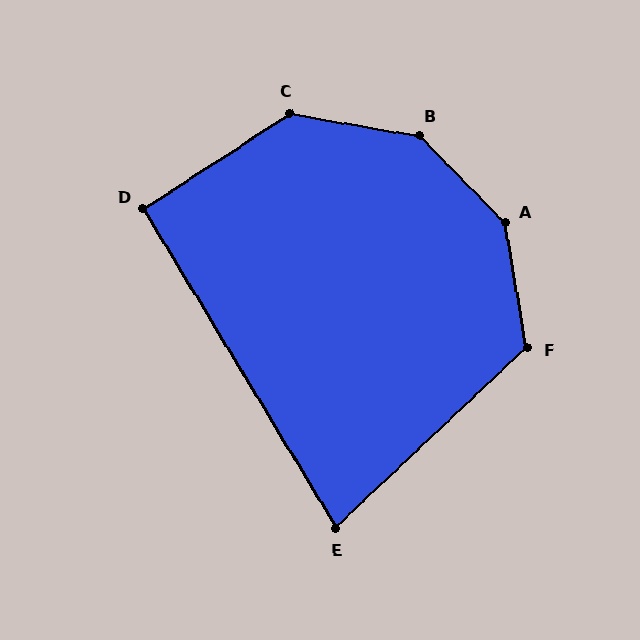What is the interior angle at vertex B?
Approximately 145 degrees (obtuse).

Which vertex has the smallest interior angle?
E, at approximately 78 degrees.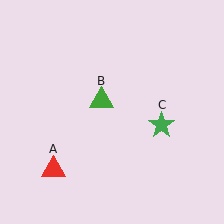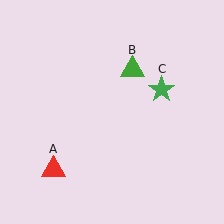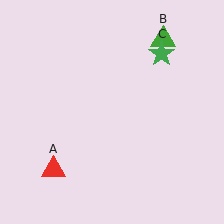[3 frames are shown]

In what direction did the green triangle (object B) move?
The green triangle (object B) moved up and to the right.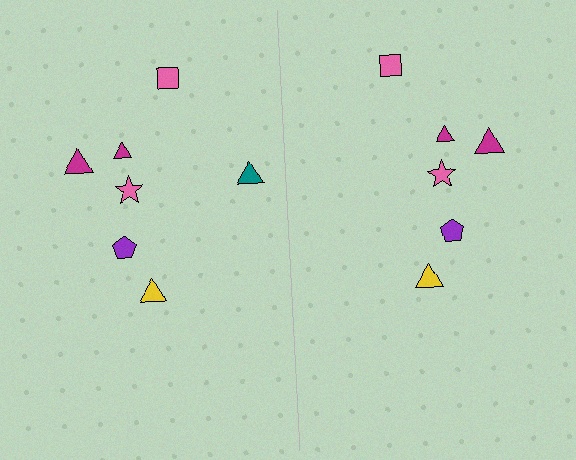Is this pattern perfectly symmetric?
No, the pattern is not perfectly symmetric. A teal triangle is missing from the right side.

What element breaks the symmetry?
A teal triangle is missing from the right side.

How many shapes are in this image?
There are 13 shapes in this image.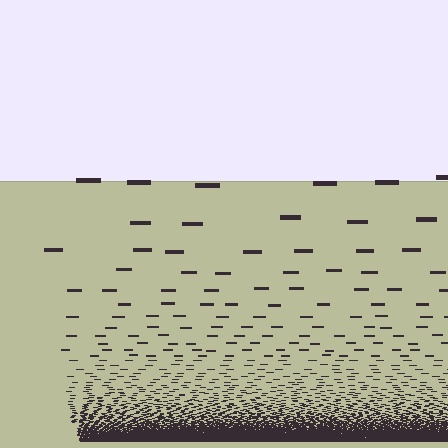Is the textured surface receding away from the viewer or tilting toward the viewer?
The surface appears to tilt toward the viewer. Texture elements get larger and sparser toward the top.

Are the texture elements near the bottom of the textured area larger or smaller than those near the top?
Smaller. The gradient is inverted — elements near the bottom are smaller and denser.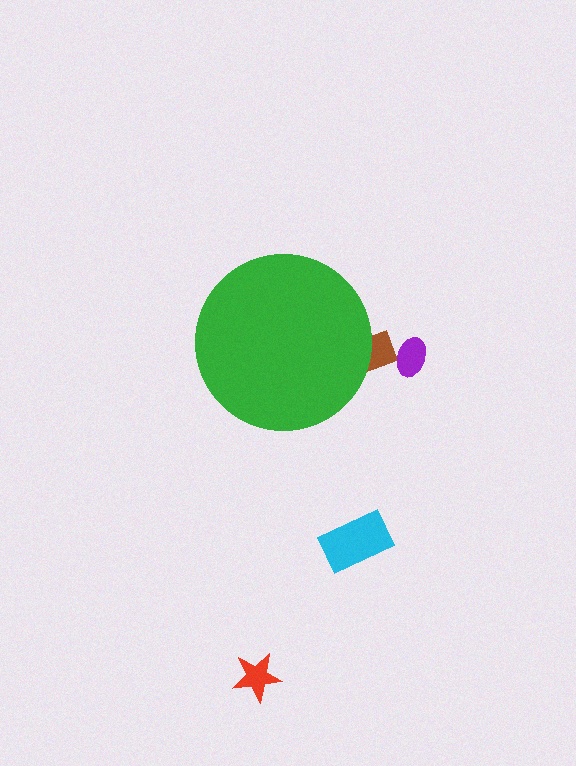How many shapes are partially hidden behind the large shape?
1 shape is partially hidden.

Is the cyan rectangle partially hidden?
No, the cyan rectangle is fully visible.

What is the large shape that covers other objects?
A green circle.